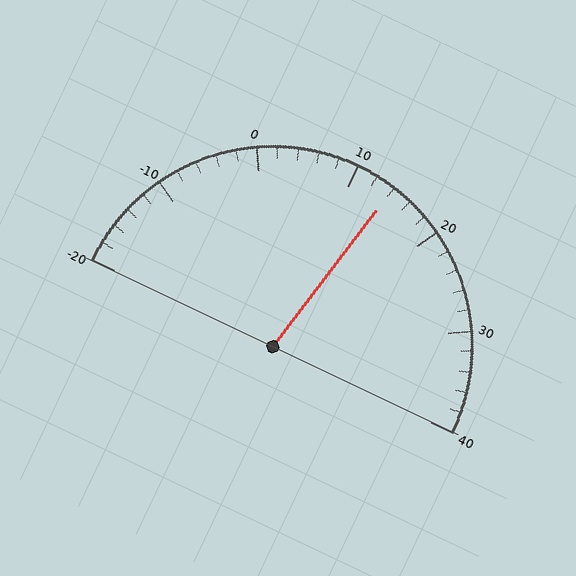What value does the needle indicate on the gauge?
The needle indicates approximately 14.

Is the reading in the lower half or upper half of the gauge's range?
The reading is in the upper half of the range (-20 to 40).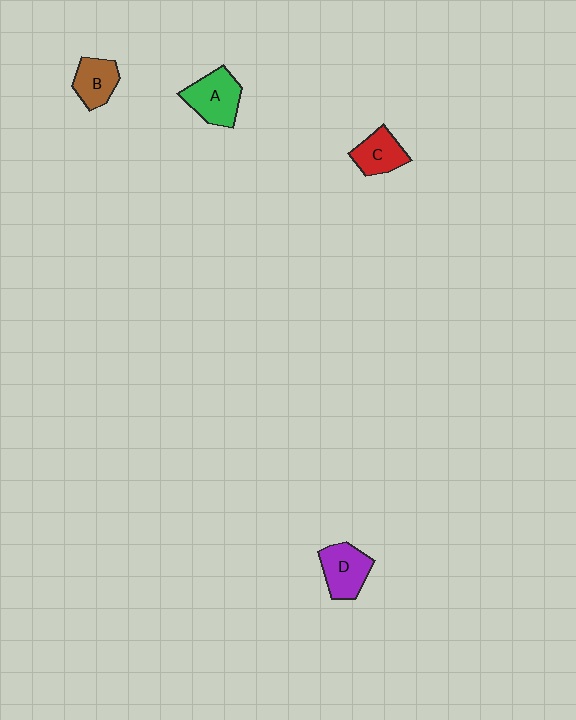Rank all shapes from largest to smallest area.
From largest to smallest: A (green), D (purple), C (red), B (brown).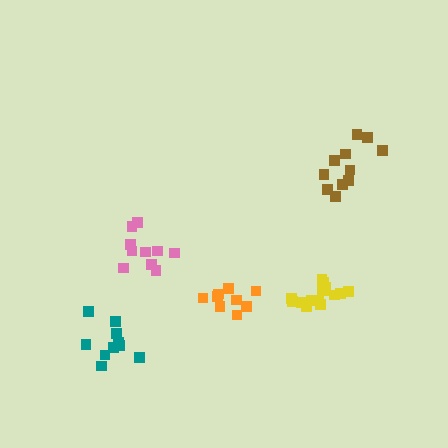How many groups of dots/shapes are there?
There are 5 groups.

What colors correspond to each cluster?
The clusters are colored: brown, teal, pink, yellow, orange.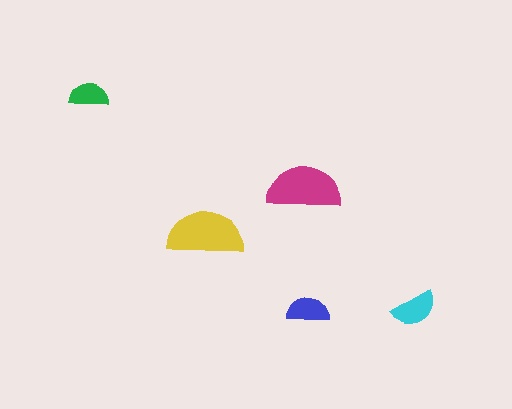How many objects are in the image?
There are 5 objects in the image.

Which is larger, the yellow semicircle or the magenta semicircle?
The yellow one.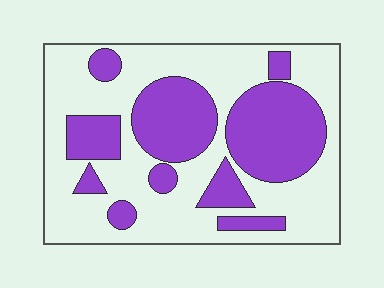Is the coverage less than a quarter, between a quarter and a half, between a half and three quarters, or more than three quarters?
Between a quarter and a half.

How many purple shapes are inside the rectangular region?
10.